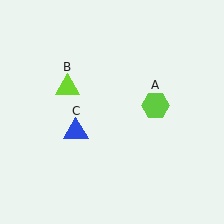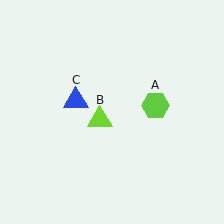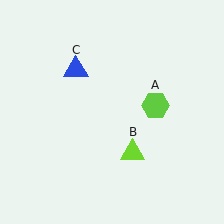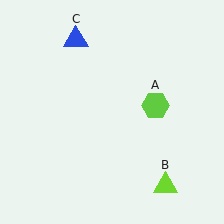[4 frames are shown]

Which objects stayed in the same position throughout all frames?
Lime hexagon (object A) remained stationary.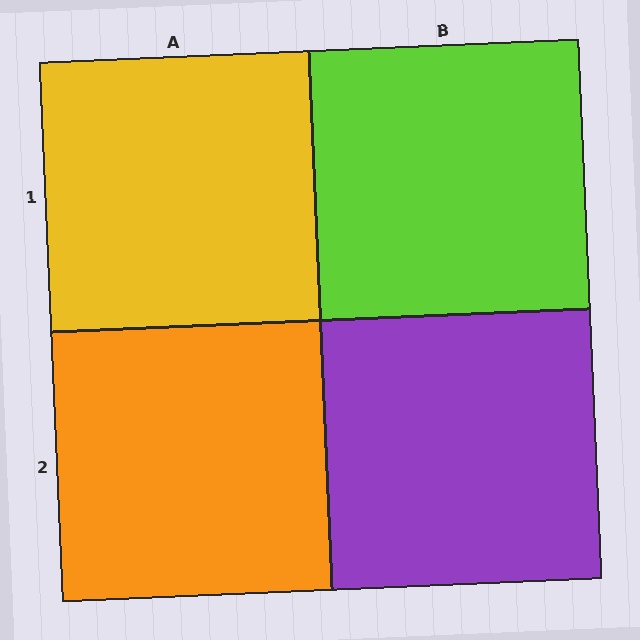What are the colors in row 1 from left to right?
Yellow, lime.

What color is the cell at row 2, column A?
Orange.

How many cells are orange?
1 cell is orange.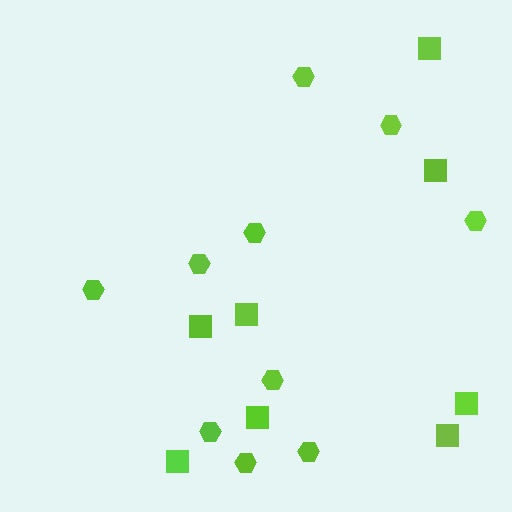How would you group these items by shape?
There are 2 groups: one group of squares (8) and one group of hexagons (10).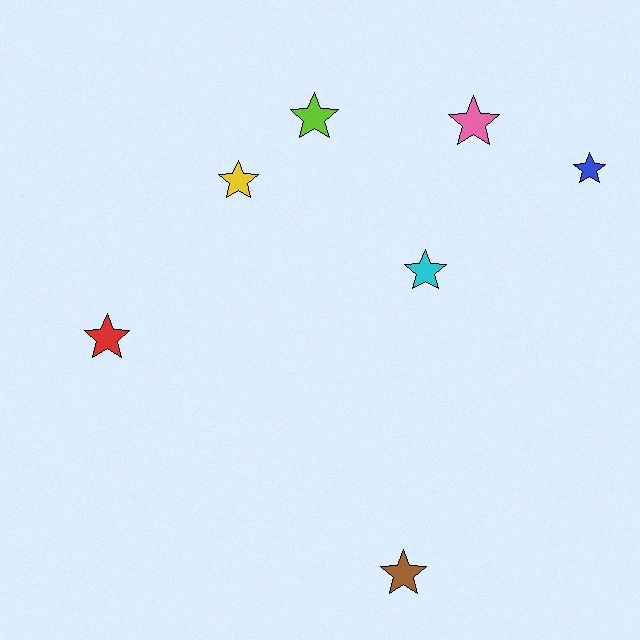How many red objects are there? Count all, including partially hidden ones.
There is 1 red object.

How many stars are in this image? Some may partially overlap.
There are 7 stars.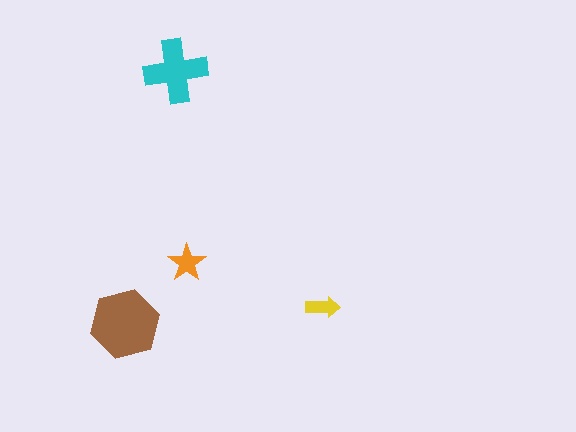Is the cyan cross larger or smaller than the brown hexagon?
Smaller.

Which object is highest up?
The cyan cross is topmost.